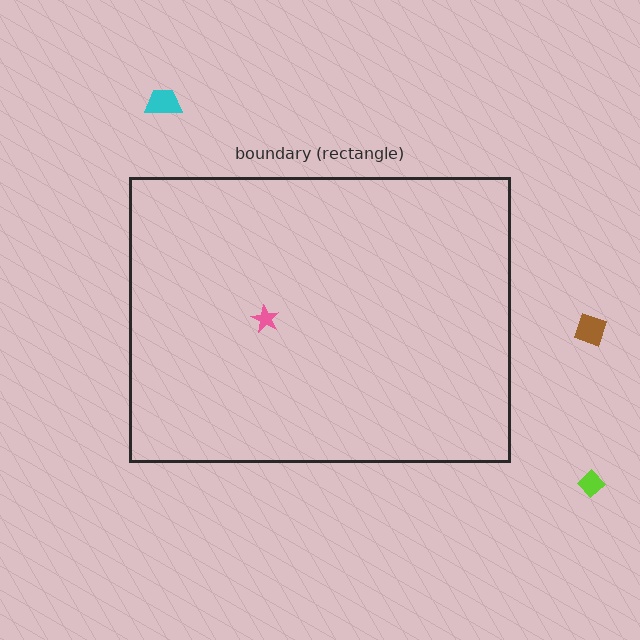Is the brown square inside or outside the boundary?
Outside.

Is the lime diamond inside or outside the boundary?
Outside.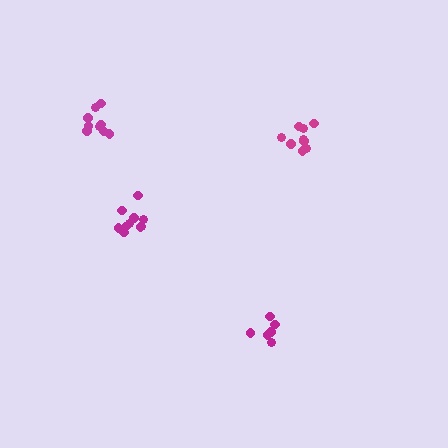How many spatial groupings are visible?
There are 4 spatial groupings.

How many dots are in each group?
Group 1: 9 dots, Group 2: 6 dots, Group 3: 9 dots, Group 4: 11 dots (35 total).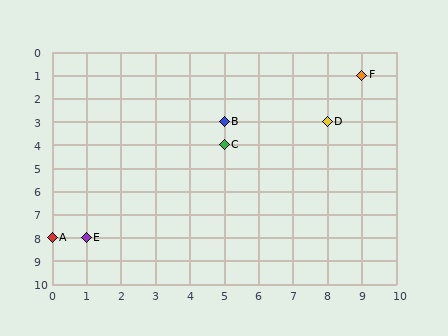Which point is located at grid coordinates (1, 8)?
Point E is at (1, 8).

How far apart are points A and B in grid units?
Points A and B are 5 columns and 5 rows apart (about 7.1 grid units diagonally).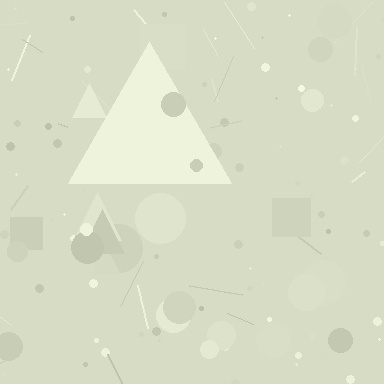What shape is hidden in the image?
A triangle is hidden in the image.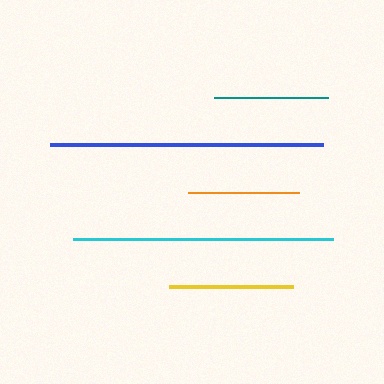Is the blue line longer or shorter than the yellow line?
The blue line is longer than the yellow line.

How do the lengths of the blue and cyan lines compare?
The blue and cyan lines are approximately the same length.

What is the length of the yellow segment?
The yellow segment is approximately 124 pixels long.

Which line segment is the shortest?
The orange line is the shortest at approximately 111 pixels.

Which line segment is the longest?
The blue line is the longest at approximately 272 pixels.